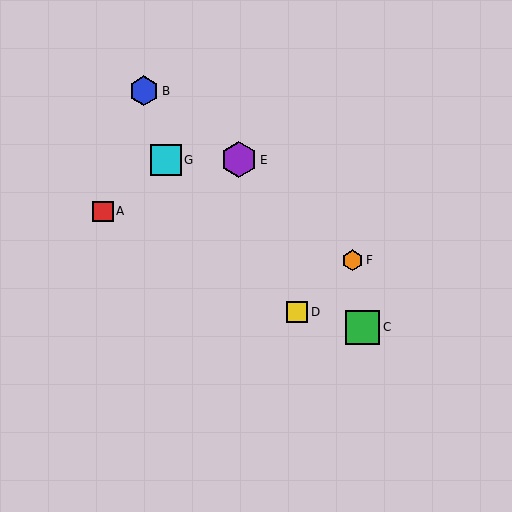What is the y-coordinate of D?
Object D is at y≈312.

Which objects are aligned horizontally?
Objects E, G are aligned horizontally.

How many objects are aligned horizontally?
2 objects (E, G) are aligned horizontally.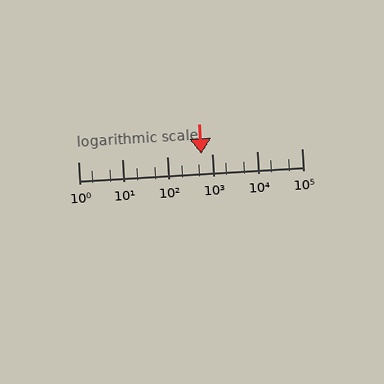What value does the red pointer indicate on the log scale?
The pointer indicates approximately 570.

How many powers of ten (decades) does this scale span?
The scale spans 5 decades, from 1 to 100000.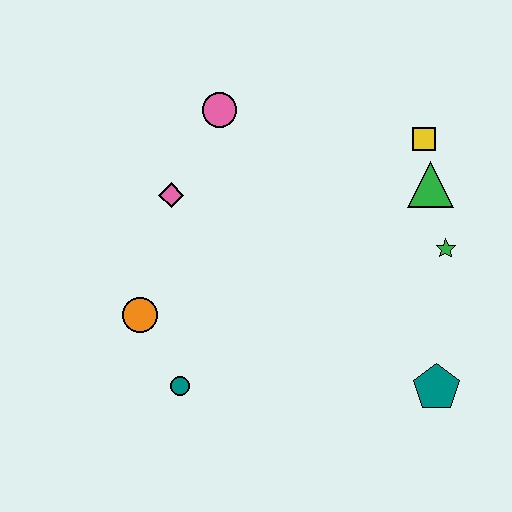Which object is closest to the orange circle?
The teal circle is closest to the orange circle.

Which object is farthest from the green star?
The orange circle is farthest from the green star.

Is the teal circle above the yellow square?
No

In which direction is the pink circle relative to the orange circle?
The pink circle is above the orange circle.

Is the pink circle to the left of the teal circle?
No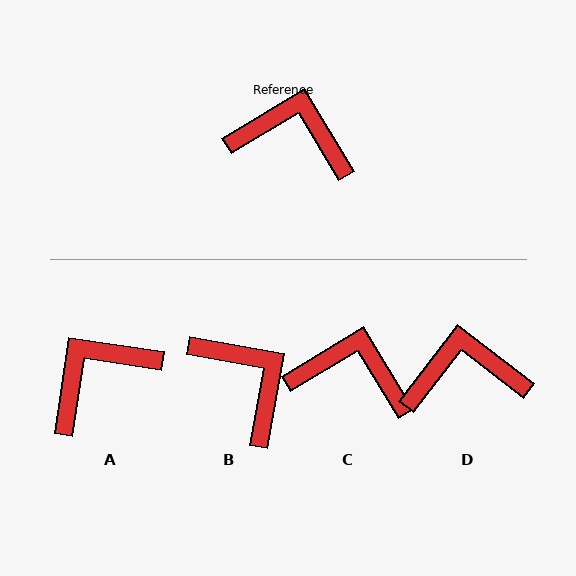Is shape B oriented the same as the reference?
No, it is off by about 41 degrees.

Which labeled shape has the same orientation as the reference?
C.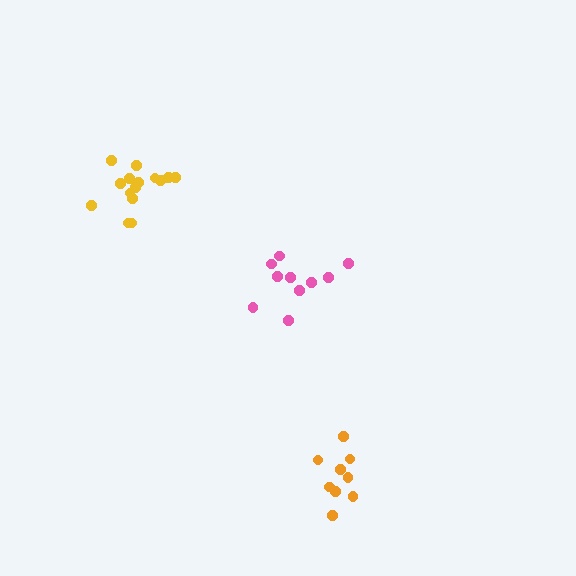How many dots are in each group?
Group 1: 10 dots, Group 2: 15 dots, Group 3: 9 dots (34 total).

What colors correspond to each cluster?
The clusters are colored: pink, yellow, orange.